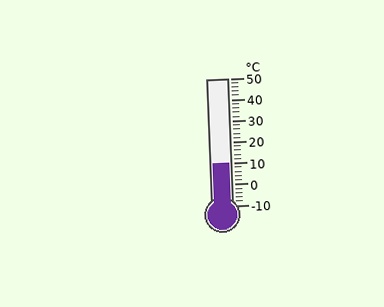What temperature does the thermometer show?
The thermometer shows approximately 10°C.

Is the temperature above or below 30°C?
The temperature is below 30°C.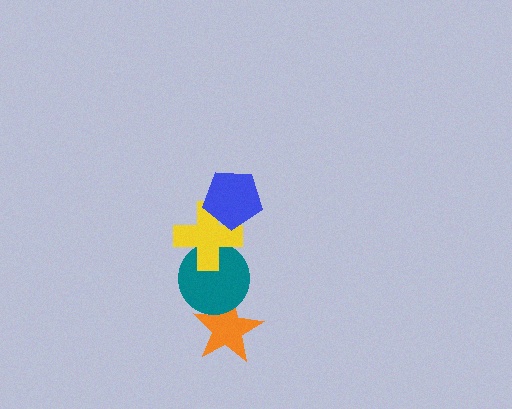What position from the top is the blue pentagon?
The blue pentagon is 1st from the top.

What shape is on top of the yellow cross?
The blue pentagon is on top of the yellow cross.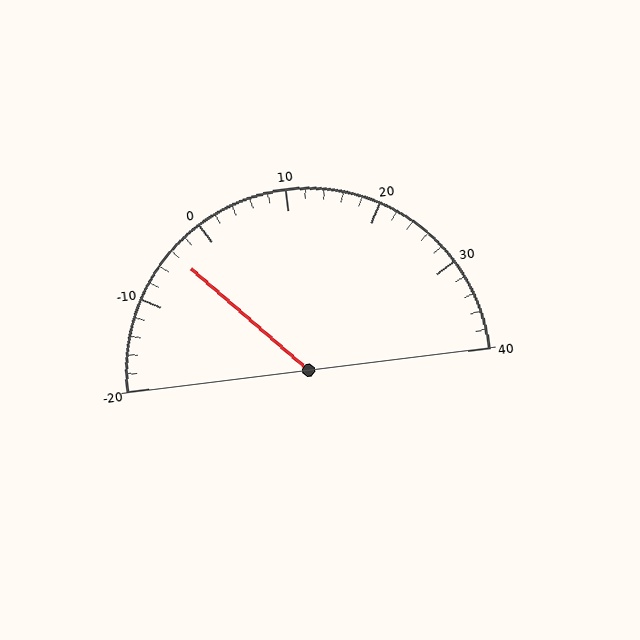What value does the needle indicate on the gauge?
The needle indicates approximately -4.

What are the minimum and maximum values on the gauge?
The gauge ranges from -20 to 40.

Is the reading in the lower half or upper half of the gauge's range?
The reading is in the lower half of the range (-20 to 40).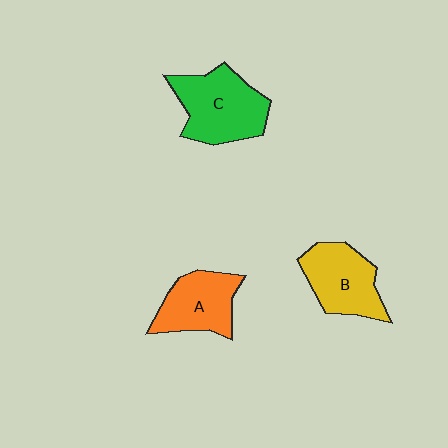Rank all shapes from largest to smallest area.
From largest to smallest: C (green), B (yellow), A (orange).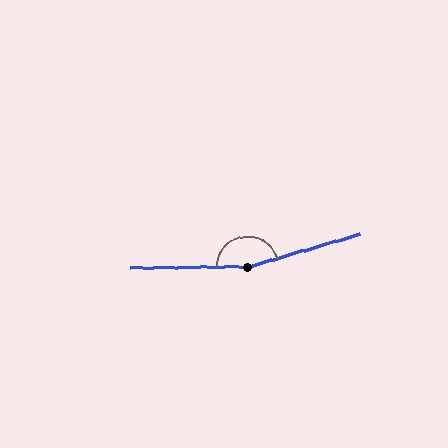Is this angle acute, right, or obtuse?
It is obtuse.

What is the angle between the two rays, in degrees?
Approximately 164 degrees.